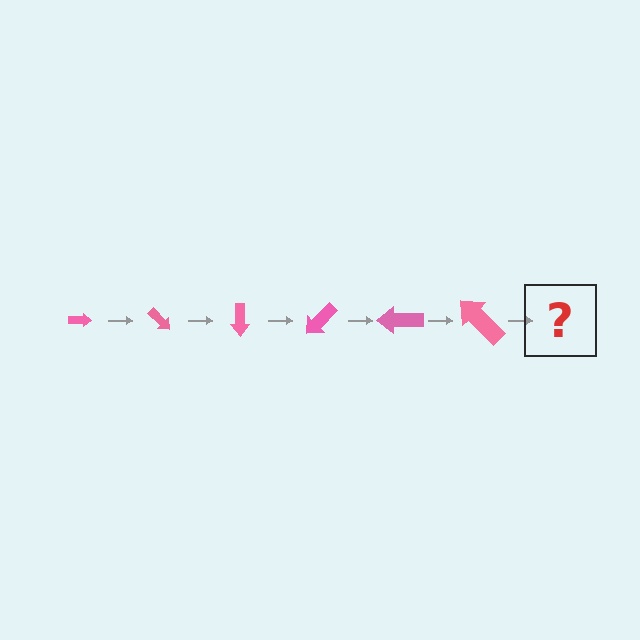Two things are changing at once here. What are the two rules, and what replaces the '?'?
The two rules are that the arrow grows larger each step and it rotates 45 degrees each step. The '?' should be an arrow, larger than the previous one and rotated 270 degrees from the start.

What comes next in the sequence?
The next element should be an arrow, larger than the previous one and rotated 270 degrees from the start.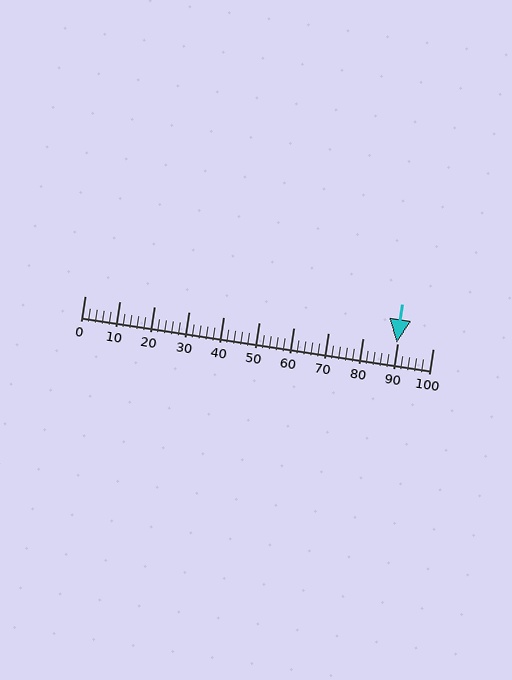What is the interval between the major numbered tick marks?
The major tick marks are spaced 10 units apart.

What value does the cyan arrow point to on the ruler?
The cyan arrow points to approximately 90.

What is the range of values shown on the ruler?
The ruler shows values from 0 to 100.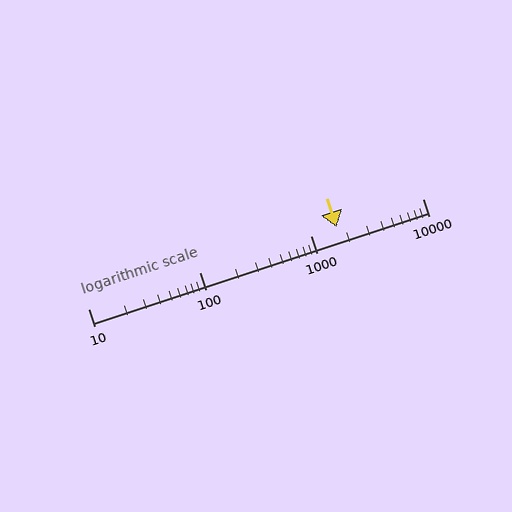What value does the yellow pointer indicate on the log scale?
The pointer indicates approximately 1700.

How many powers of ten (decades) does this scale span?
The scale spans 3 decades, from 10 to 10000.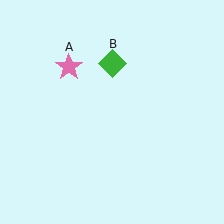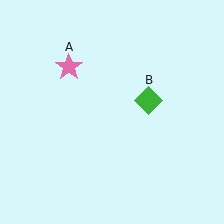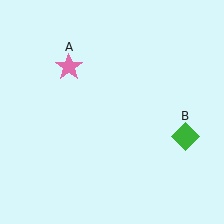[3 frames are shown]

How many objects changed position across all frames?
1 object changed position: green diamond (object B).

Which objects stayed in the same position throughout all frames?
Pink star (object A) remained stationary.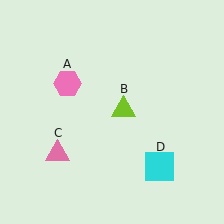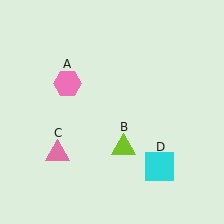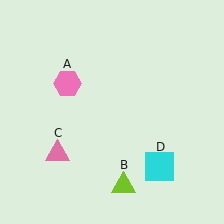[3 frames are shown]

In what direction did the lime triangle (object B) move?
The lime triangle (object B) moved down.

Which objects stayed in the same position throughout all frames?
Pink hexagon (object A) and pink triangle (object C) and cyan square (object D) remained stationary.